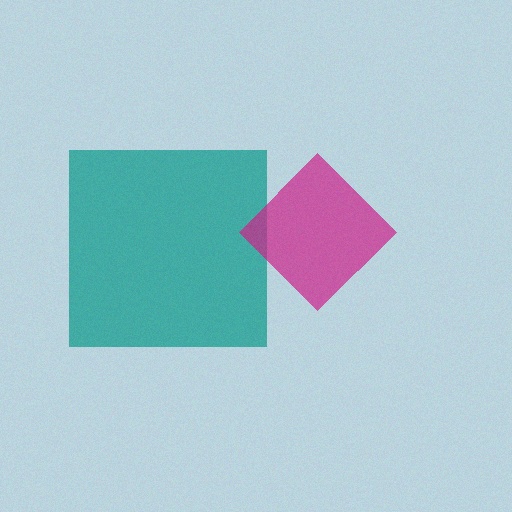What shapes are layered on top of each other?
The layered shapes are: a teal square, a magenta diamond.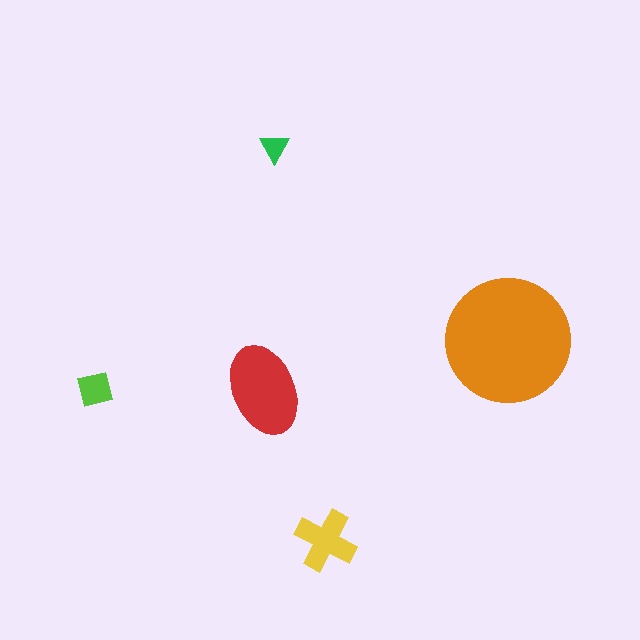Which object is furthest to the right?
The orange circle is rightmost.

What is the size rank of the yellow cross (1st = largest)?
3rd.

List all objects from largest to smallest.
The orange circle, the red ellipse, the yellow cross, the lime square, the green triangle.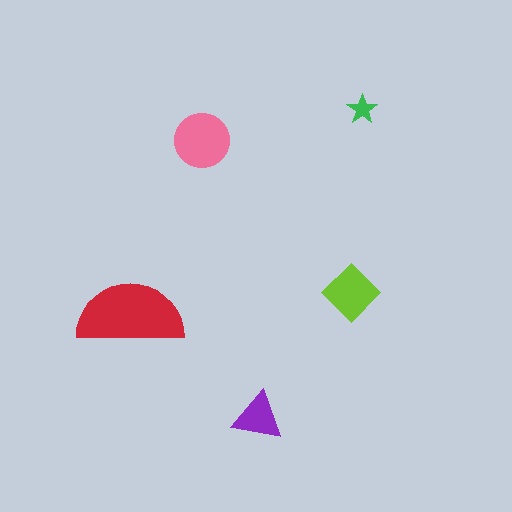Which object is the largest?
The red semicircle.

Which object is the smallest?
The green star.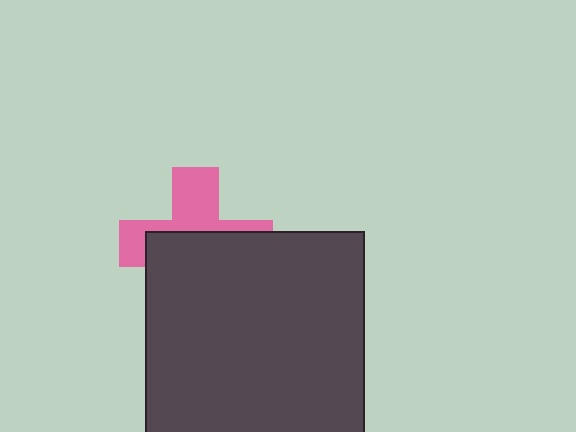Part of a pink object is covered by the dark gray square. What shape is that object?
It is a cross.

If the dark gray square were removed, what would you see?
You would see the complete pink cross.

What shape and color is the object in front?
The object in front is a dark gray square.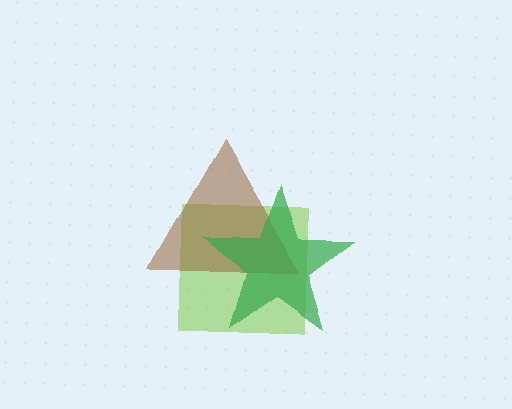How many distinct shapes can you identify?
There are 3 distinct shapes: a lime square, a brown triangle, a green star.